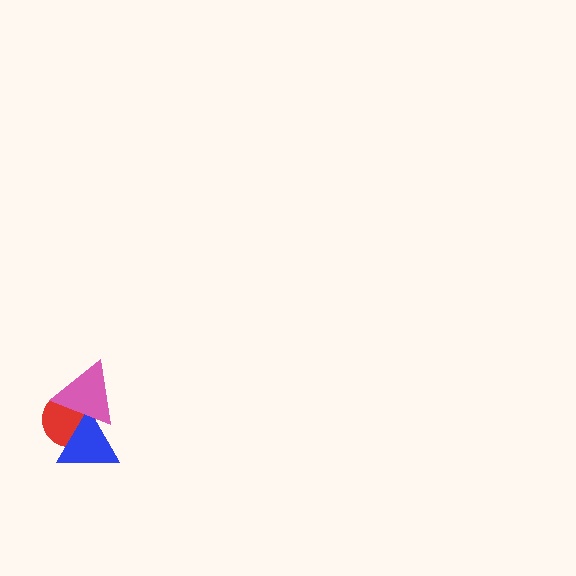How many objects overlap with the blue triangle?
2 objects overlap with the blue triangle.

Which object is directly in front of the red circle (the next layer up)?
The blue triangle is directly in front of the red circle.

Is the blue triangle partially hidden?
Yes, it is partially covered by another shape.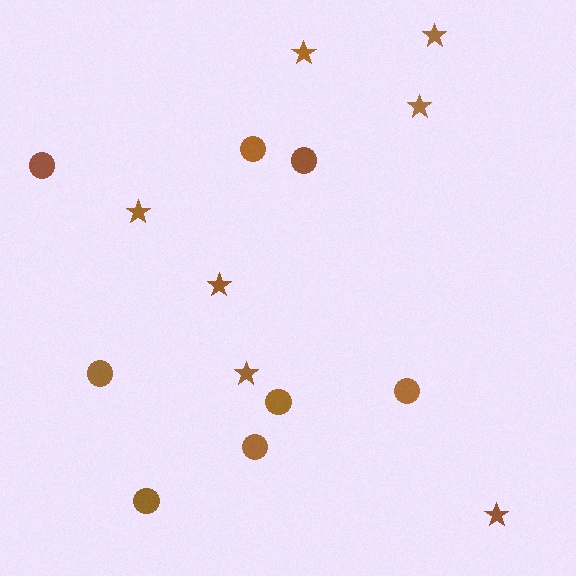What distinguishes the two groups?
There are 2 groups: one group of stars (7) and one group of circles (8).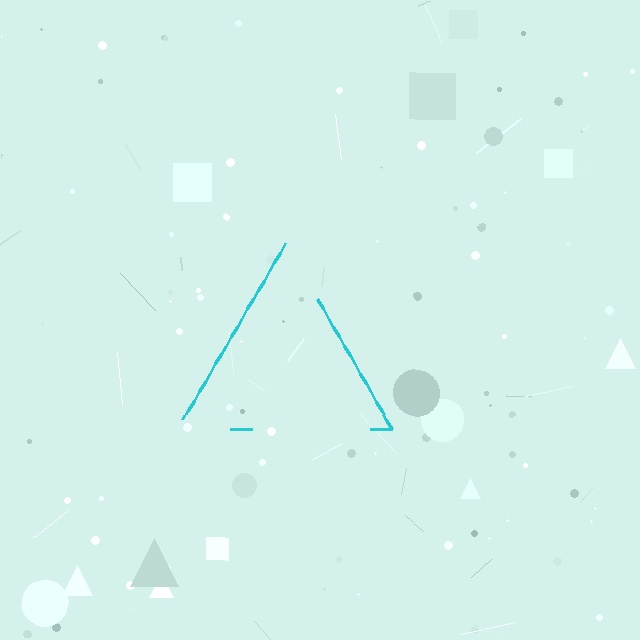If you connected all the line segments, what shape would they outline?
They would outline a triangle.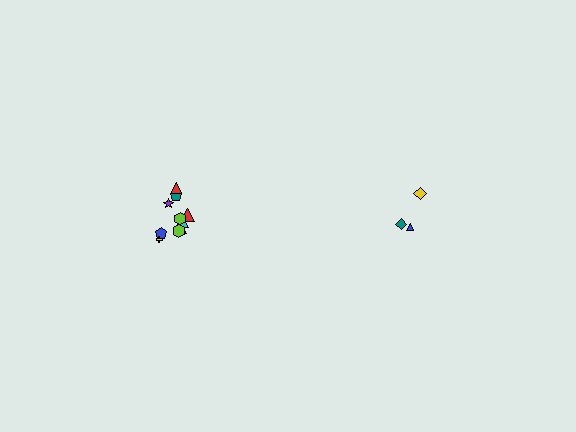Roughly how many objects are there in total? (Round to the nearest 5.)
Roughly 15 objects in total.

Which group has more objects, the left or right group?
The left group.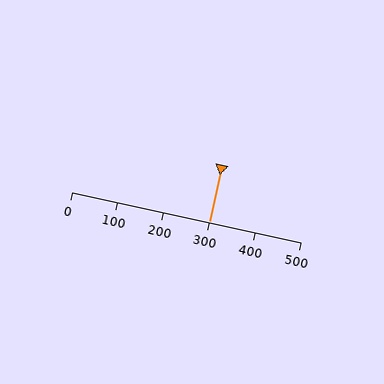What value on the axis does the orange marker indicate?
The marker indicates approximately 300.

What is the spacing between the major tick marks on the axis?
The major ticks are spaced 100 apart.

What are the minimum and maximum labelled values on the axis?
The axis runs from 0 to 500.